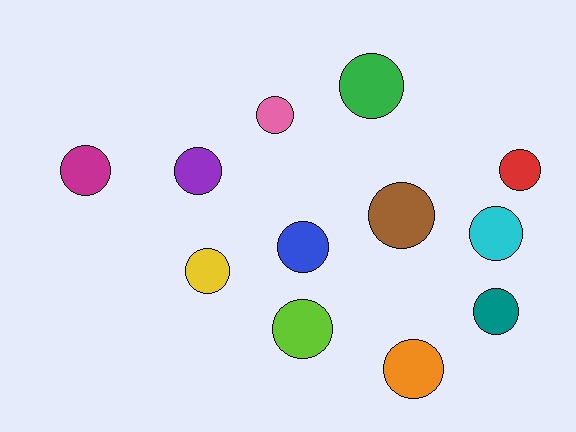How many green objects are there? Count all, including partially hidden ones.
There is 1 green object.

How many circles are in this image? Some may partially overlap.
There are 12 circles.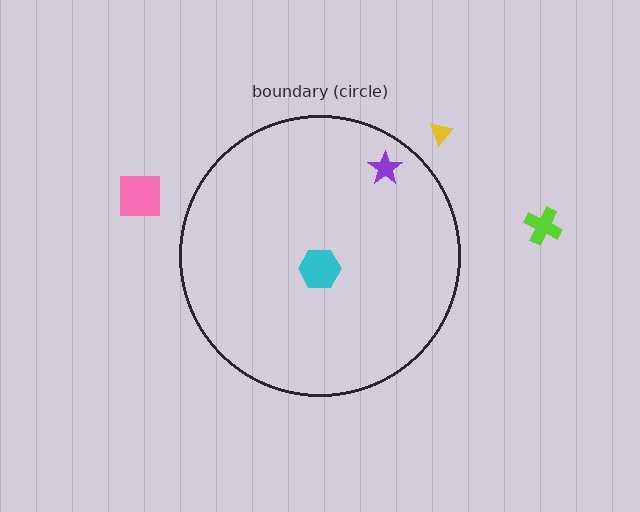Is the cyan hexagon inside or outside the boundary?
Inside.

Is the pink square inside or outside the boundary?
Outside.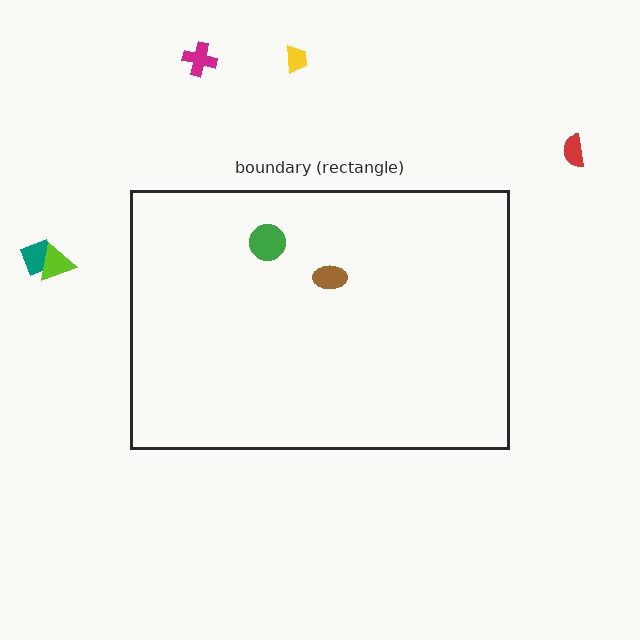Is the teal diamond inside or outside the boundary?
Outside.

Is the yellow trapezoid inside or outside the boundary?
Outside.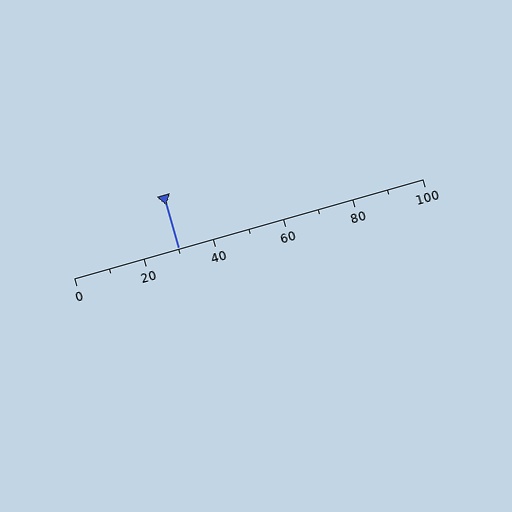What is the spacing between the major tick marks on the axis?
The major ticks are spaced 20 apart.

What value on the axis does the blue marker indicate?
The marker indicates approximately 30.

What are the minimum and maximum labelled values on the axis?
The axis runs from 0 to 100.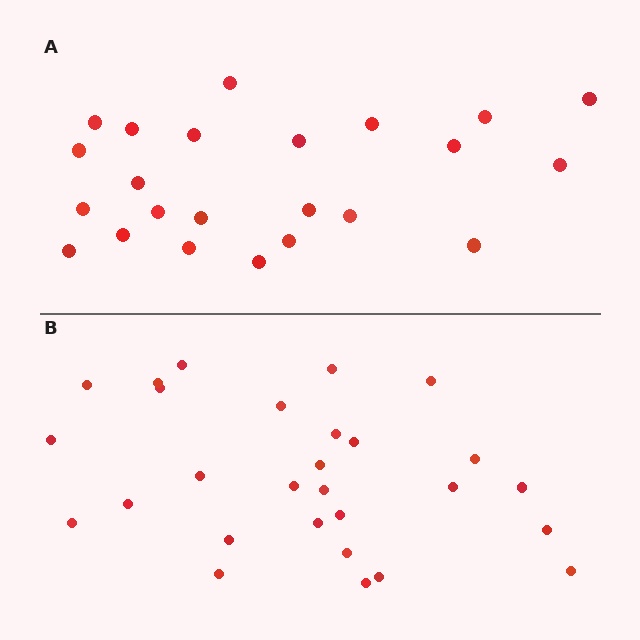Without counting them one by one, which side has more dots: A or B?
Region B (the bottom region) has more dots.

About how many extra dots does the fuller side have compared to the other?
Region B has about 5 more dots than region A.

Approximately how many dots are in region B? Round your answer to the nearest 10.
About 30 dots. (The exact count is 28, which rounds to 30.)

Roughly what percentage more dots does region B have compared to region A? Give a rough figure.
About 20% more.